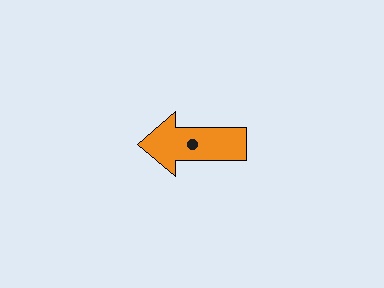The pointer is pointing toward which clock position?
Roughly 9 o'clock.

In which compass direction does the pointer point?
West.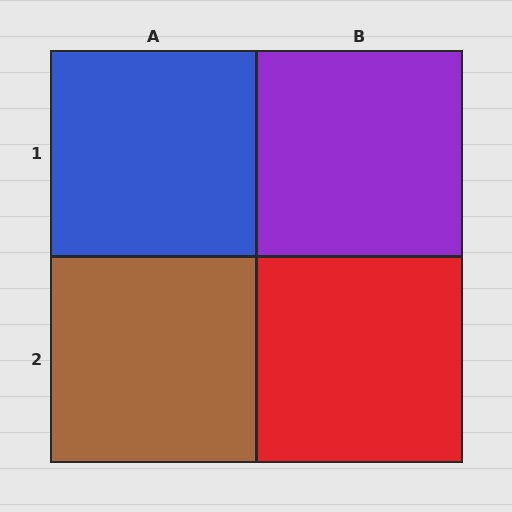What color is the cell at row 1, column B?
Purple.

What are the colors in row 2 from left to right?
Brown, red.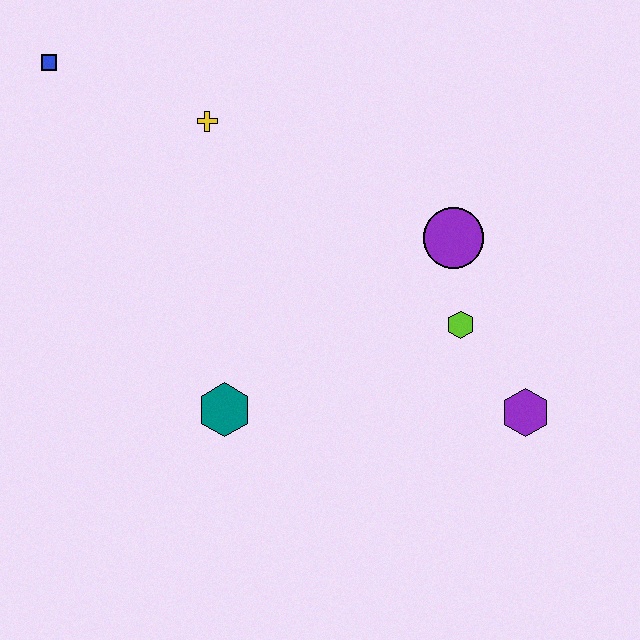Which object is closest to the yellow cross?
The blue square is closest to the yellow cross.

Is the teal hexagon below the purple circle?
Yes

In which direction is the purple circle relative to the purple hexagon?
The purple circle is above the purple hexagon.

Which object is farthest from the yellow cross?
The purple hexagon is farthest from the yellow cross.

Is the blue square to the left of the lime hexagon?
Yes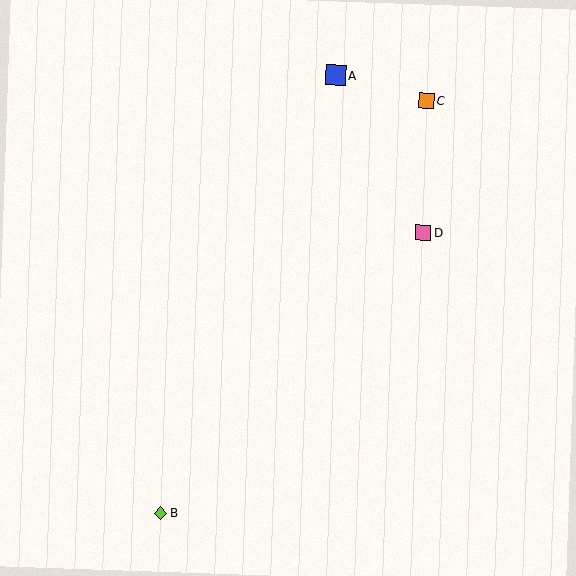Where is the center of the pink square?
The center of the pink square is at (423, 232).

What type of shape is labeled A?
Shape A is a blue square.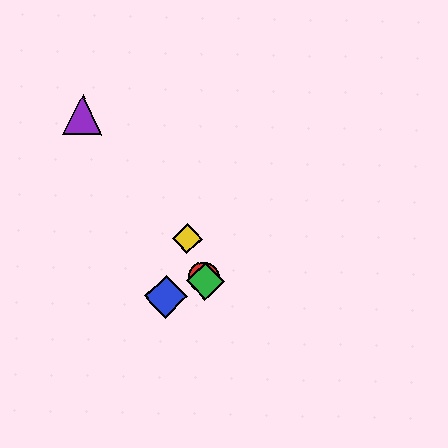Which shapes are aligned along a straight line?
The red circle, the green diamond, the yellow diamond are aligned along a straight line.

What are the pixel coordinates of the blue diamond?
The blue diamond is at (166, 296).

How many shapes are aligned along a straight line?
3 shapes (the red circle, the green diamond, the yellow diamond) are aligned along a straight line.